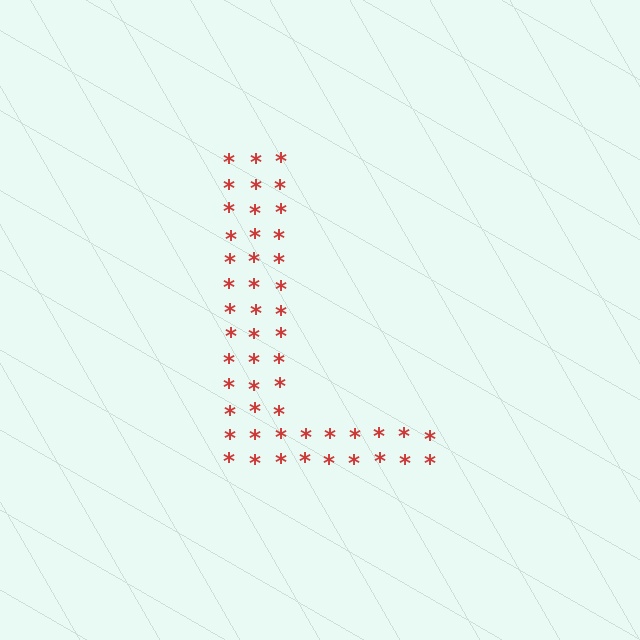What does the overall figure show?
The overall figure shows the letter L.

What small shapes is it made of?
It is made of small asterisks.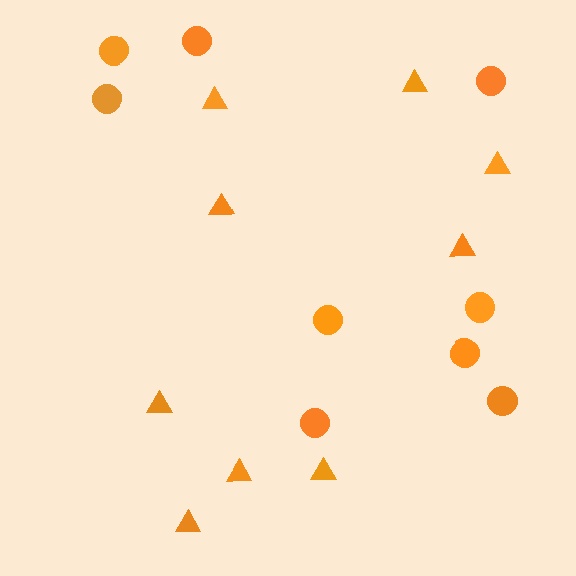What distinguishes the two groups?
There are 2 groups: one group of circles (9) and one group of triangles (9).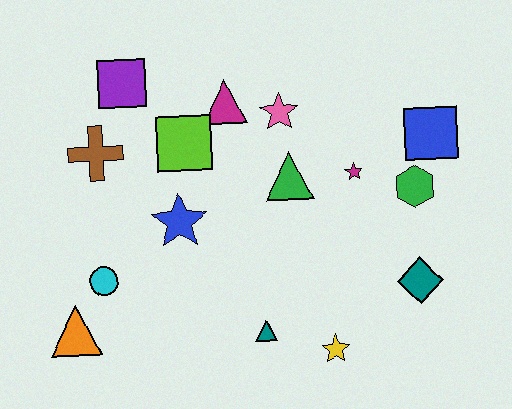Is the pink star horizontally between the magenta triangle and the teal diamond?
Yes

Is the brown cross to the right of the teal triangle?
No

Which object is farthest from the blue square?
The orange triangle is farthest from the blue square.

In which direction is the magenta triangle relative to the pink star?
The magenta triangle is to the left of the pink star.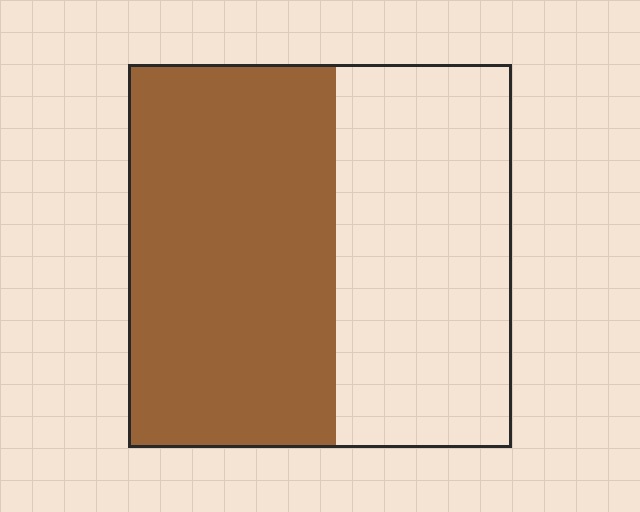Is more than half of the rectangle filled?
Yes.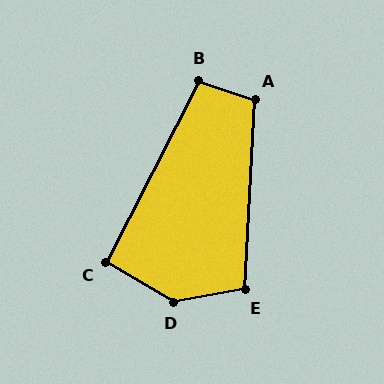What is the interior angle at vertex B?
Approximately 98 degrees (obtuse).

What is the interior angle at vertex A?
Approximately 106 degrees (obtuse).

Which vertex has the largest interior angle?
D, at approximately 140 degrees.